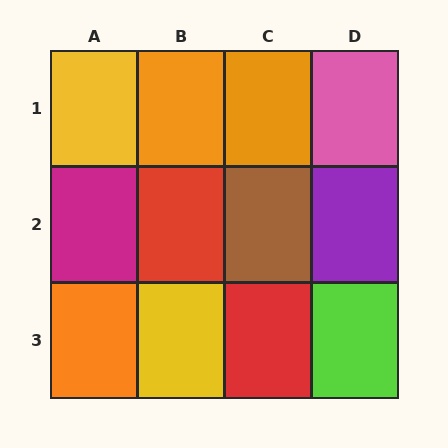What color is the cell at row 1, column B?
Orange.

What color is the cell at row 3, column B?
Yellow.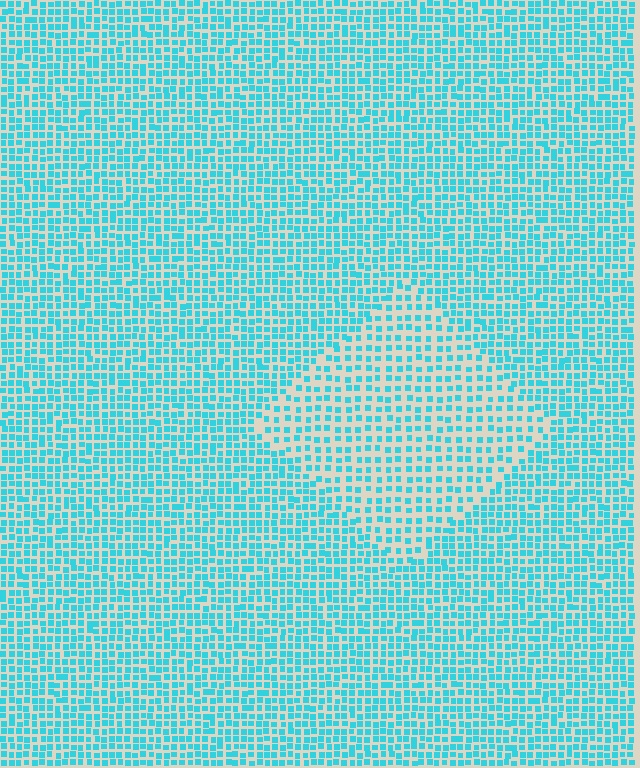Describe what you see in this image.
The image contains small cyan elements arranged at two different densities. A diamond-shaped region is visible where the elements are less densely packed than the surrounding area.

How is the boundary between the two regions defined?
The boundary is defined by a change in element density (approximately 1.7x ratio). All elements are the same color, size, and shape.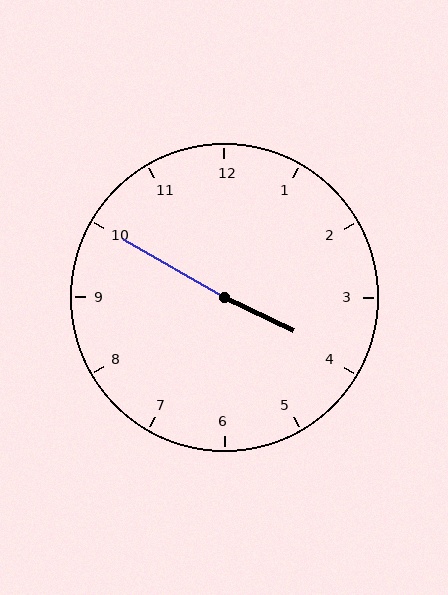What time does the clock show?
3:50.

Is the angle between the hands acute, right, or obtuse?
It is obtuse.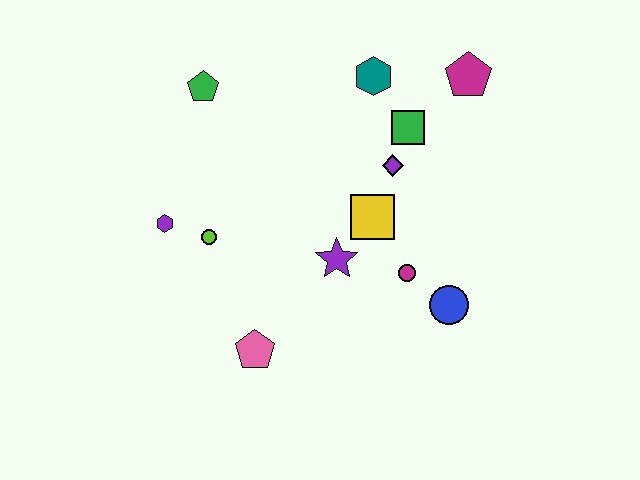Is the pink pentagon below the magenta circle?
Yes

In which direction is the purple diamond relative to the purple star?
The purple diamond is above the purple star.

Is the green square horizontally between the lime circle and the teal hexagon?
No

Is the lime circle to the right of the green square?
No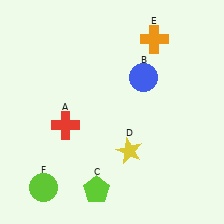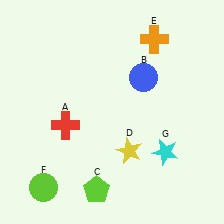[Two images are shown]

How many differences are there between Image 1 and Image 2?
There is 1 difference between the two images.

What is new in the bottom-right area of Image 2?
A cyan star (G) was added in the bottom-right area of Image 2.